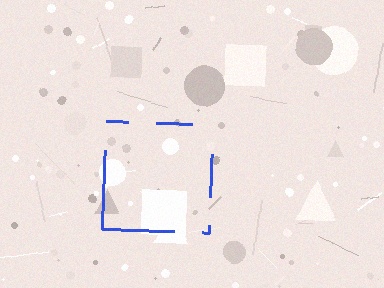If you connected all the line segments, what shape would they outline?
They would outline a square.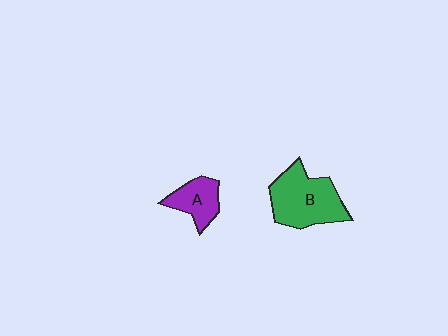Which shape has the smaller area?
Shape A (purple).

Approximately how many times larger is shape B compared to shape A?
Approximately 1.9 times.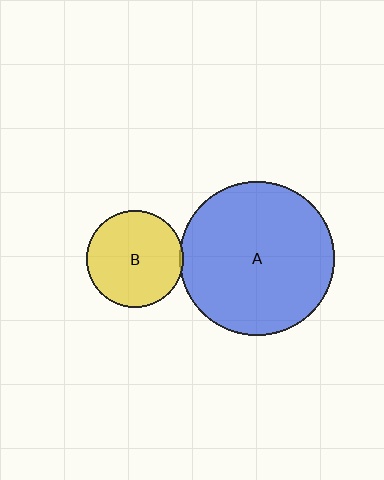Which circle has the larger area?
Circle A (blue).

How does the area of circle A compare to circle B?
Approximately 2.5 times.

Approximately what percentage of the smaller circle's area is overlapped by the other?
Approximately 5%.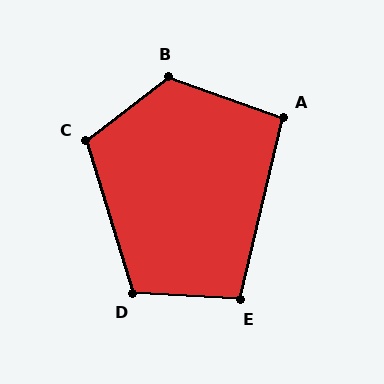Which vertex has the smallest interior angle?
A, at approximately 96 degrees.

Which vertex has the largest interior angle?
B, at approximately 123 degrees.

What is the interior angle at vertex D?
Approximately 110 degrees (obtuse).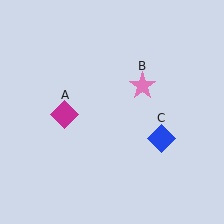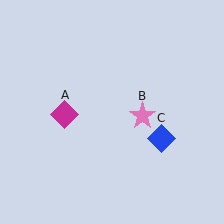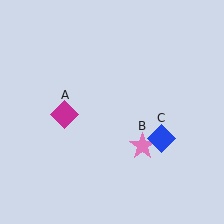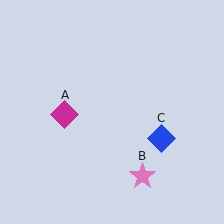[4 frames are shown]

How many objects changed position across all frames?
1 object changed position: pink star (object B).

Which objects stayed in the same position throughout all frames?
Magenta diamond (object A) and blue diamond (object C) remained stationary.